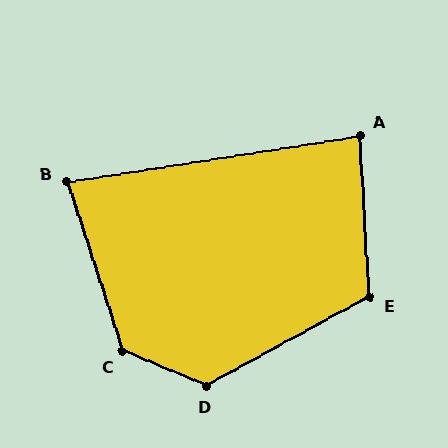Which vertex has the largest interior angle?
C, at approximately 131 degrees.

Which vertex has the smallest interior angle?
B, at approximately 81 degrees.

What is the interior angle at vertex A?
Approximately 84 degrees (acute).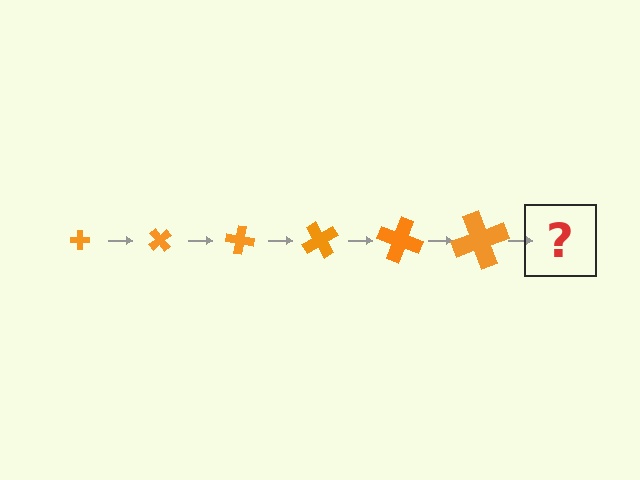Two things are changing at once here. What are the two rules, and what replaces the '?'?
The two rules are that the cross grows larger each step and it rotates 50 degrees each step. The '?' should be a cross, larger than the previous one and rotated 300 degrees from the start.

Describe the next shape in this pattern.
It should be a cross, larger than the previous one and rotated 300 degrees from the start.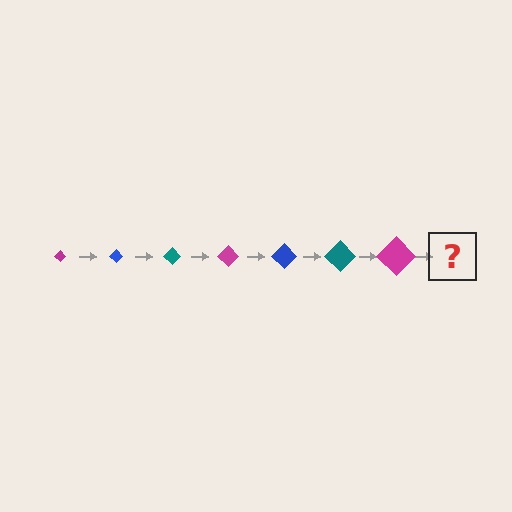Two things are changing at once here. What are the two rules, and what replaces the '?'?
The two rules are that the diamond grows larger each step and the color cycles through magenta, blue, and teal. The '?' should be a blue diamond, larger than the previous one.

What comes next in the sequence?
The next element should be a blue diamond, larger than the previous one.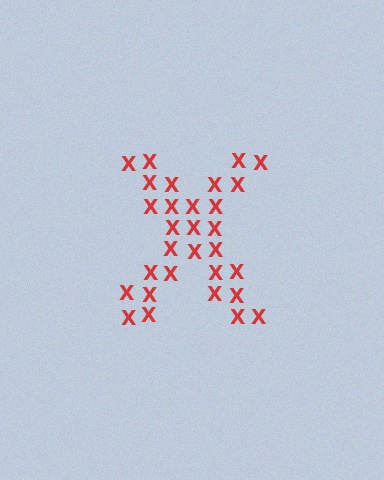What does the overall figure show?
The overall figure shows the letter X.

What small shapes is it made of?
It is made of small letter X's.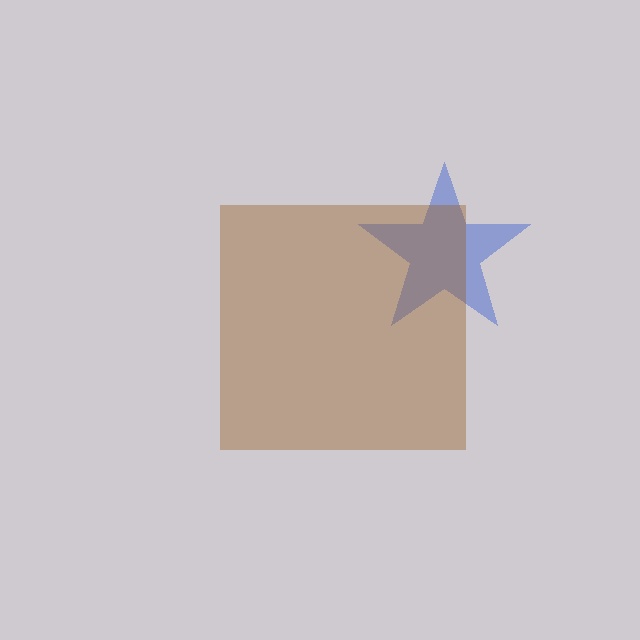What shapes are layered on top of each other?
The layered shapes are: a blue star, a brown square.